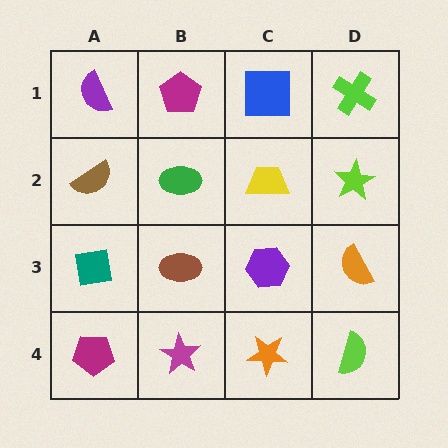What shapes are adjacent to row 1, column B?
A green ellipse (row 2, column B), a purple semicircle (row 1, column A), a blue square (row 1, column C).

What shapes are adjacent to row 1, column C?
A yellow trapezoid (row 2, column C), a magenta pentagon (row 1, column B), a lime cross (row 1, column D).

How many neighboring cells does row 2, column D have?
3.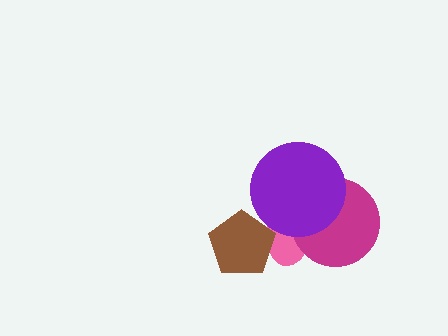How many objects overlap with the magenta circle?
2 objects overlap with the magenta circle.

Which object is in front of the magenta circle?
The purple circle is in front of the magenta circle.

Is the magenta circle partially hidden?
Yes, it is partially covered by another shape.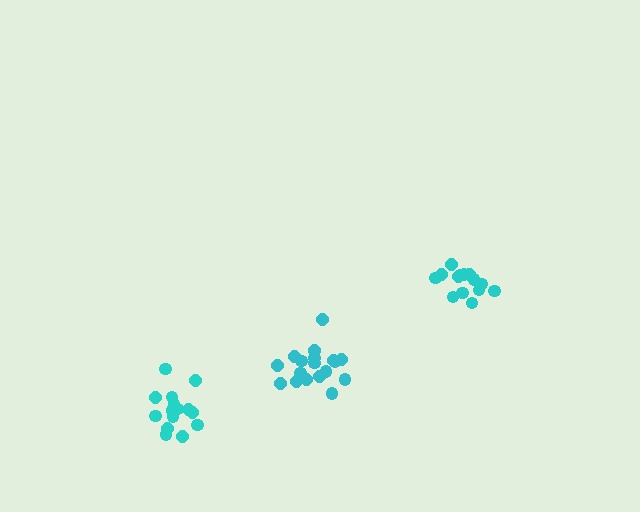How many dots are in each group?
Group 1: 18 dots, Group 2: 15 dots, Group 3: 14 dots (47 total).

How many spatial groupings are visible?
There are 3 spatial groupings.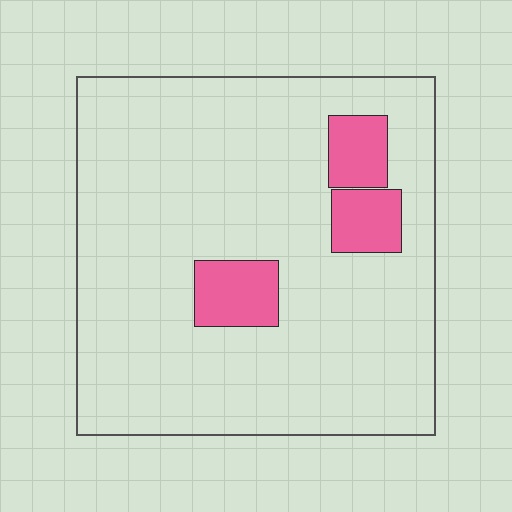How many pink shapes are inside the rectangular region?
3.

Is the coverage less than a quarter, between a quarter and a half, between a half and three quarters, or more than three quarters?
Less than a quarter.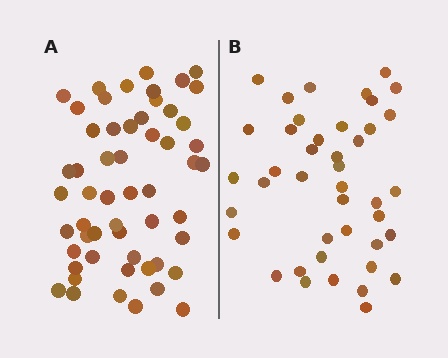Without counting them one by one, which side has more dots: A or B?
Region A (the left region) has more dots.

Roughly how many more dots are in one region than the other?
Region A has approximately 15 more dots than region B.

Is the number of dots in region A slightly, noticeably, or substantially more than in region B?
Region A has noticeably more, but not dramatically so. The ratio is roughly 1.3 to 1.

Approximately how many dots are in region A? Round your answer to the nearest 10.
About 60 dots. (The exact count is 55, which rounds to 60.)